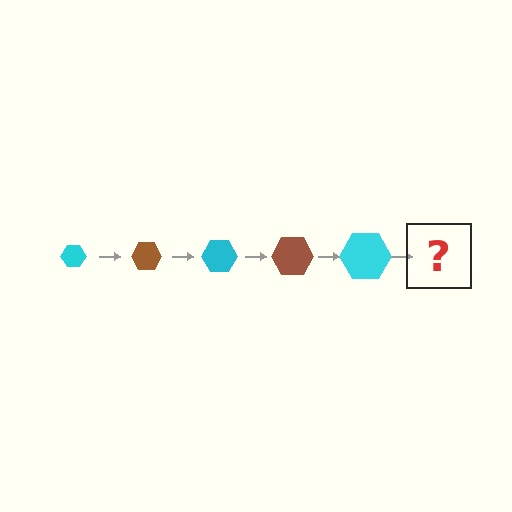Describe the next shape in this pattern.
It should be a brown hexagon, larger than the previous one.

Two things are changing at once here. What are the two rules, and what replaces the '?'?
The two rules are that the hexagon grows larger each step and the color cycles through cyan and brown. The '?' should be a brown hexagon, larger than the previous one.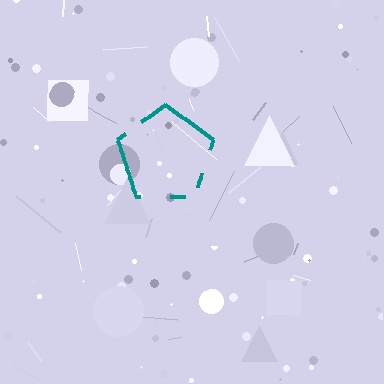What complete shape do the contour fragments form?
The contour fragments form a pentagon.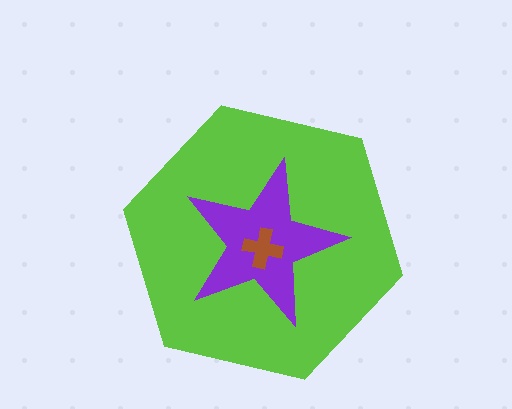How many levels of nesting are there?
3.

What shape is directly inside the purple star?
The brown cross.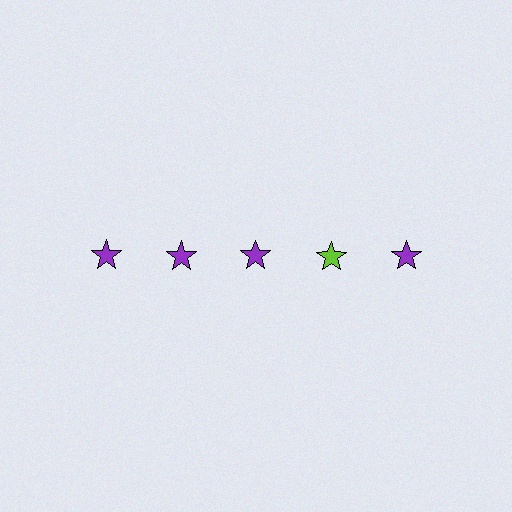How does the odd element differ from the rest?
It has a different color: lime instead of purple.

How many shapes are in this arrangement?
There are 5 shapes arranged in a grid pattern.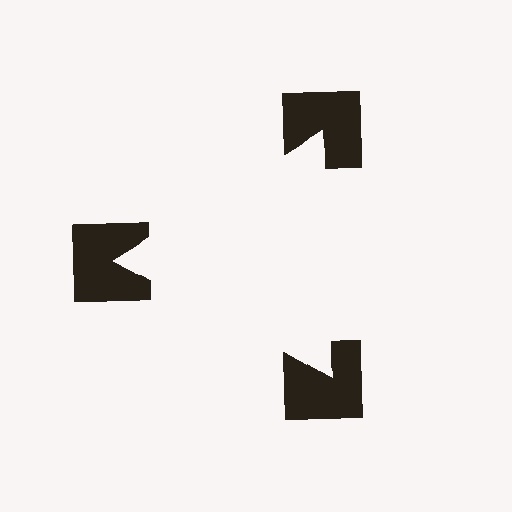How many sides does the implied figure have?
3 sides.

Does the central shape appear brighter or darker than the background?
It typically appears slightly brighter than the background, even though no actual brightness change is drawn.